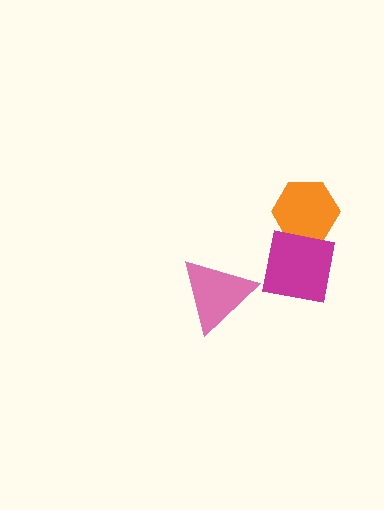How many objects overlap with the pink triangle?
0 objects overlap with the pink triangle.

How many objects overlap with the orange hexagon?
1 object overlaps with the orange hexagon.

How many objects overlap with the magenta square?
1 object overlaps with the magenta square.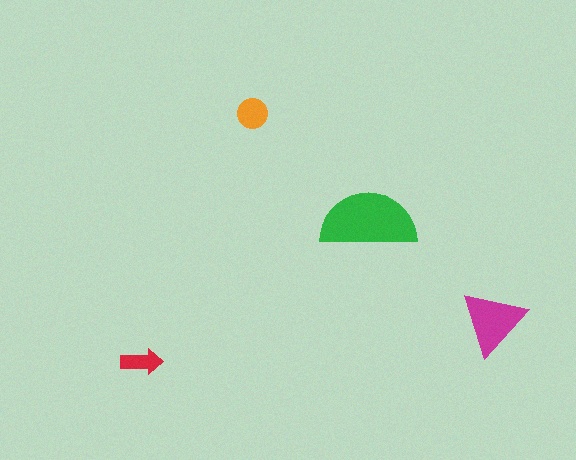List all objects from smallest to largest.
The red arrow, the orange circle, the magenta triangle, the green semicircle.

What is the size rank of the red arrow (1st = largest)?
4th.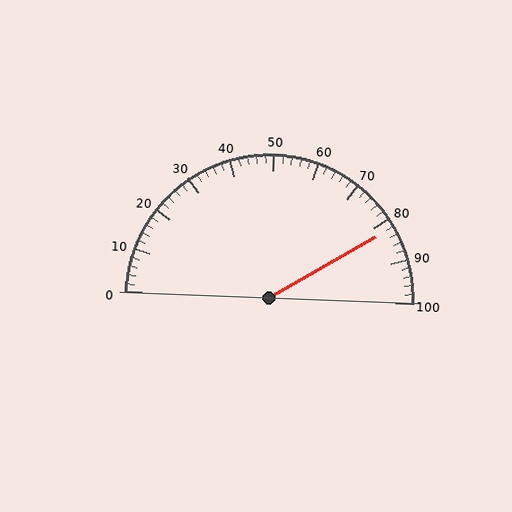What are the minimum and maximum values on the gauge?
The gauge ranges from 0 to 100.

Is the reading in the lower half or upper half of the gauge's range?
The reading is in the upper half of the range (0 to 100).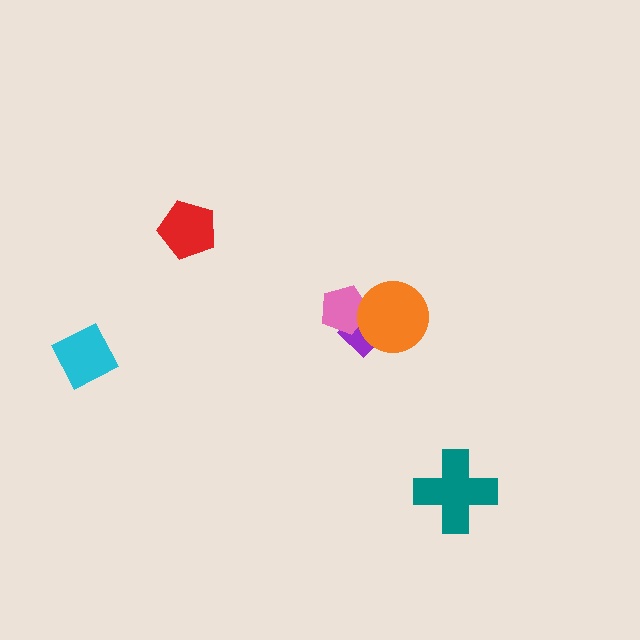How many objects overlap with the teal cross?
0 objects overlap with the teal cross.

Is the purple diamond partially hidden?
Yes, it is partially covered by another shape.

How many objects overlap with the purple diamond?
2 objects overlap with the purple diamond.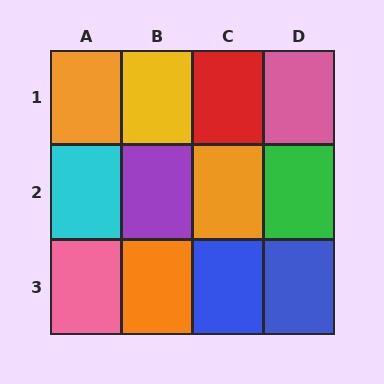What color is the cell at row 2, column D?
Green.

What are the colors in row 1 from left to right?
Orange, yellow, red, pink.